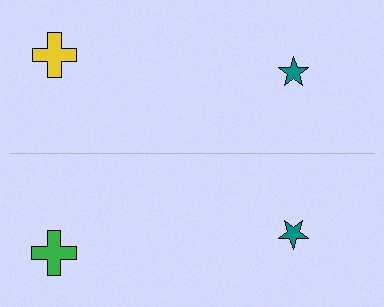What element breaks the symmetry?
The green cross on the bottom side breaks the symmetry — its mirror counterpart is yellow.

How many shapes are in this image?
There are 4 shapes in this image.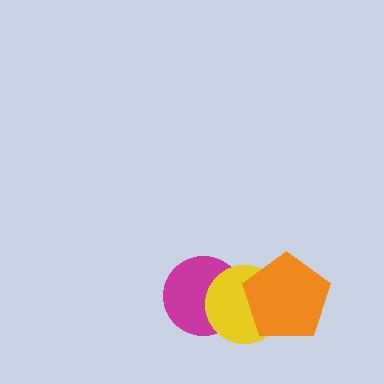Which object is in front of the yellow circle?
The orange pentagon is in front of the yellow circle.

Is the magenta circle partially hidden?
Yes, it is partially covered by another shape.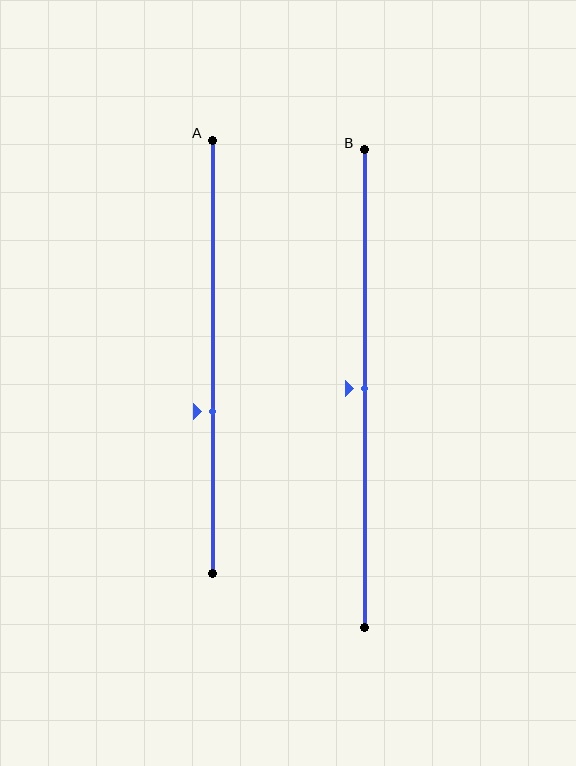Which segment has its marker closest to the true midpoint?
Segment B has its marker closest to the true midpoint.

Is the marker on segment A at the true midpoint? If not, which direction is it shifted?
No, the marker on segment A is shifted downward by about 13% of the segment length.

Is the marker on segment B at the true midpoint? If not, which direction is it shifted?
Yes, the marker on segment B is at the true midpoint.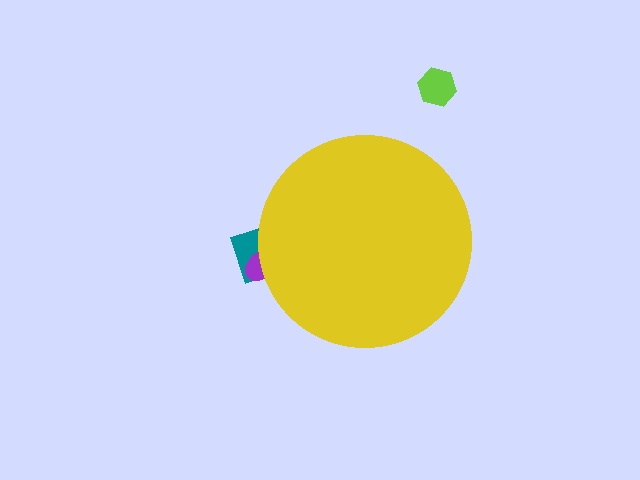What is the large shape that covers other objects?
A yellow circle.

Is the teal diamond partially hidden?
Yes, the teal diamond is partially hidden behind the yellow circle.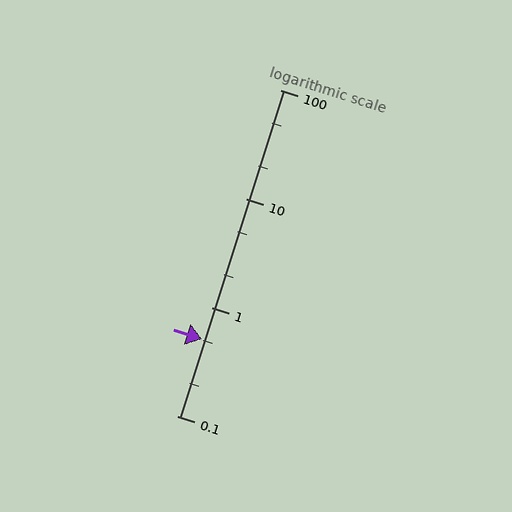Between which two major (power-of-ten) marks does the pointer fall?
The pointer is between 0.1 and 1.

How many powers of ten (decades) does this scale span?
The scale spans 3 decades, from 0.1 to 100.